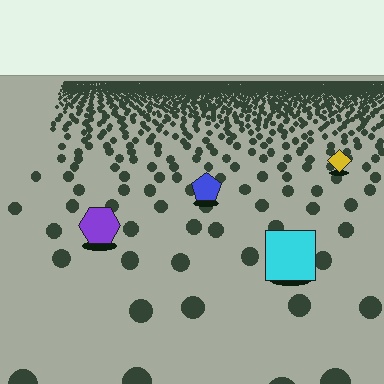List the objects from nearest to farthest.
From nearest to farthest: the cyan square, the purple hexagon, the blue pentagon, the yellow diamond.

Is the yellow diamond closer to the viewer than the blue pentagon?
No. The blue pentagon is closer — you can tell from the texture gradient: the ground texture is coarser near it.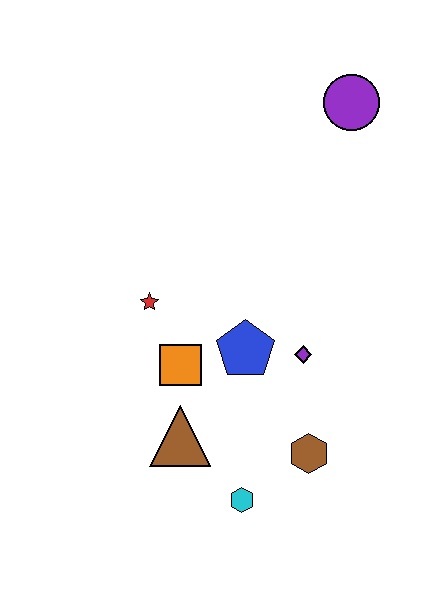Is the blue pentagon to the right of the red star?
Yes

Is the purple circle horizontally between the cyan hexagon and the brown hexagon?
No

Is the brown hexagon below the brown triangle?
Yes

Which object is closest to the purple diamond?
The blue pentagon is closest to the purple diamond.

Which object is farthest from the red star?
The purple circle is farthest from the red star.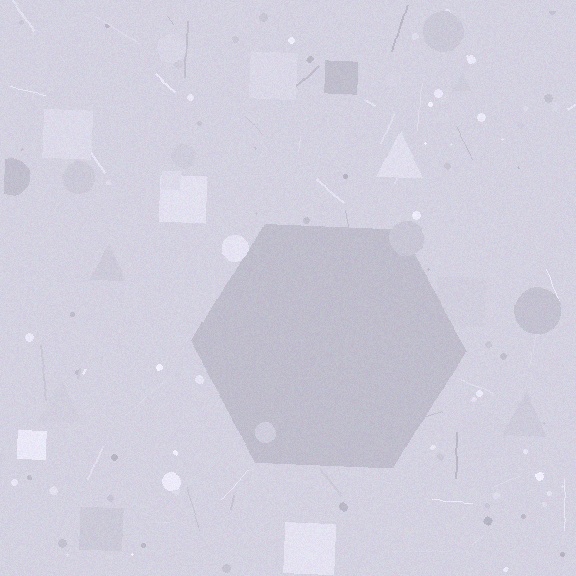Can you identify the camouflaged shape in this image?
The camouflaged shape is a hexagon.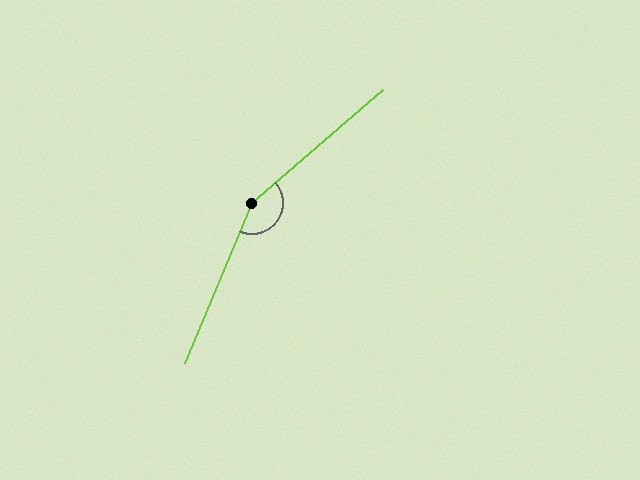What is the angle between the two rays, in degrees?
Approximately 154 degrees.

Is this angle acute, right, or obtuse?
It is obtuse.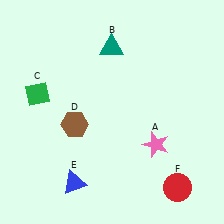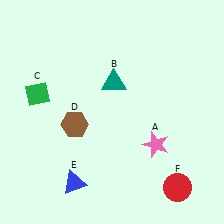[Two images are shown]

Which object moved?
The teal triangle (B) moved down.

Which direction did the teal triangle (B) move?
The teal triangle (B) moved down.